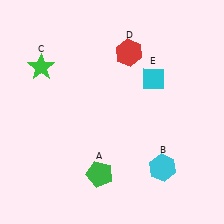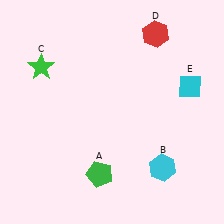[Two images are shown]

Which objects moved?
The objects that moved are: the red hexagon (D), the cyan diamond (E).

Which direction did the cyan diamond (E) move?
The cyan diamond (E) moved right.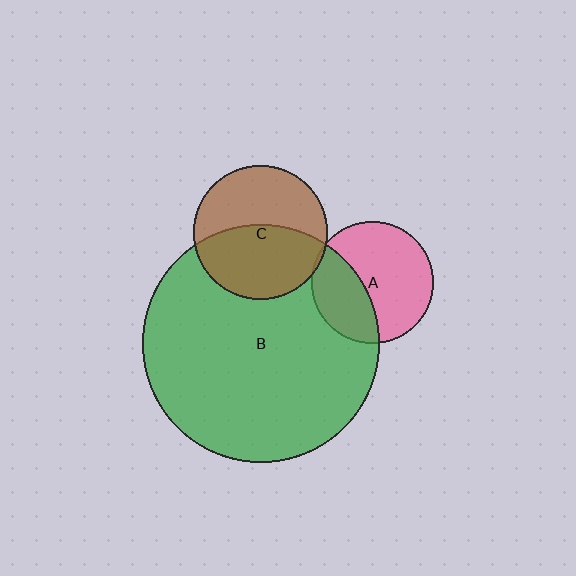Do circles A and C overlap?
Yes.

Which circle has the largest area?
Circle B (green).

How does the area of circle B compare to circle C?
Approximately 3.2 times.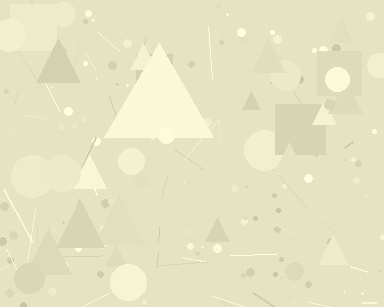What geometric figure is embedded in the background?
A triangle is embedded in the background.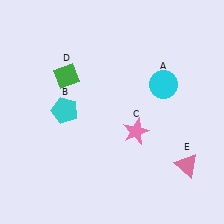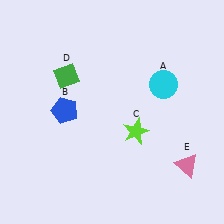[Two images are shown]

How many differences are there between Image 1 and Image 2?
There are 2 differences between the two images.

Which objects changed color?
B changed from cyan to blue. C changed from pink to lime.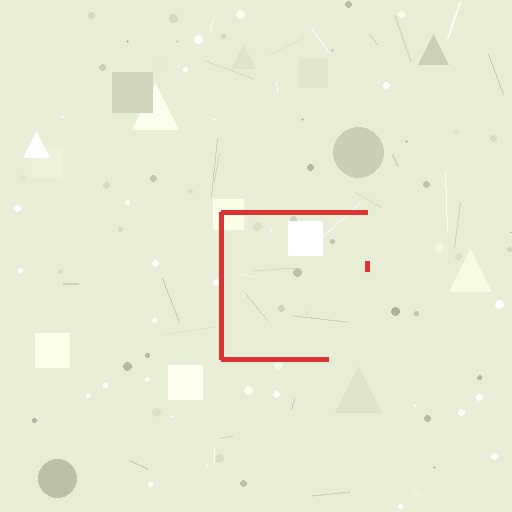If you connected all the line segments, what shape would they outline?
They would outline a square.